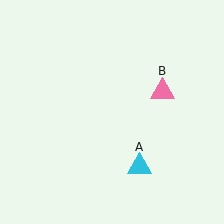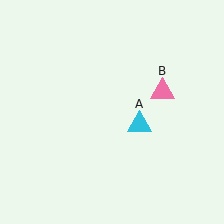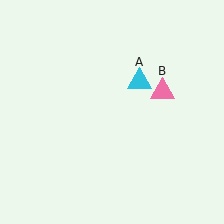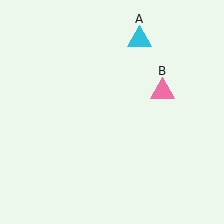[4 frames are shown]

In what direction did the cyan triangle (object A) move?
The cyan triangle (object A) moved up.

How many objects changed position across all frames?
1 object changed position: cyan triangle (object A).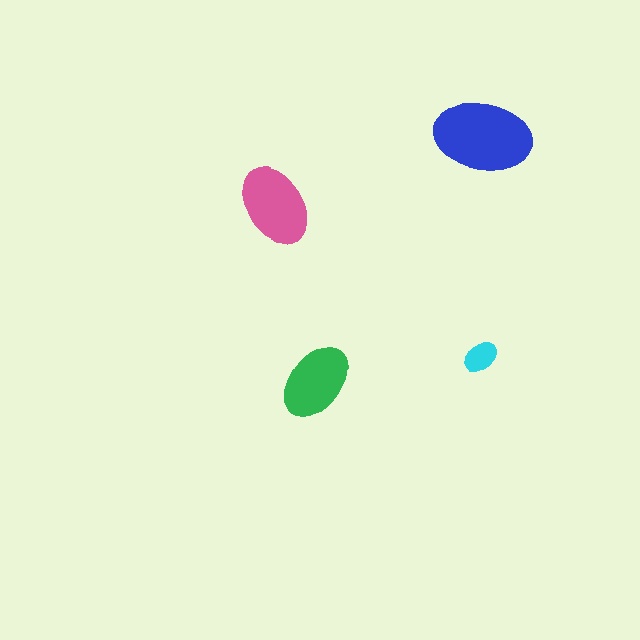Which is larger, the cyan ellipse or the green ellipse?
The green one.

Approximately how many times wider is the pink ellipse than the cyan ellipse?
About 2.5 times wider.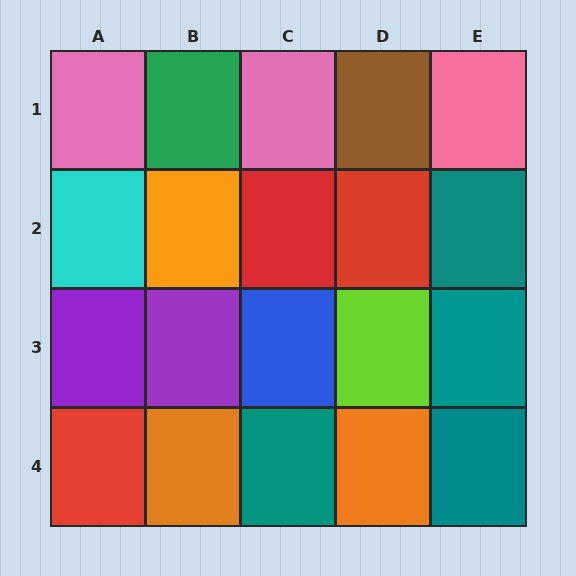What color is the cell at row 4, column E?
Teal.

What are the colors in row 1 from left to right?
Pink, green, pink, brown, pink.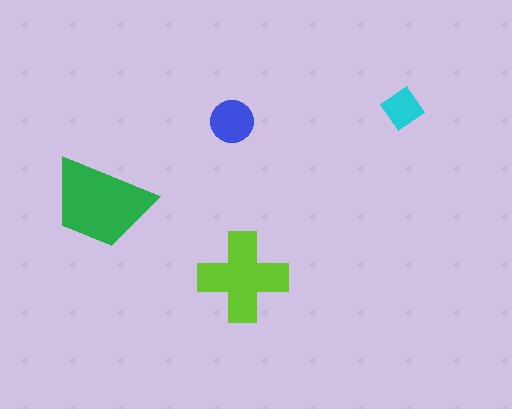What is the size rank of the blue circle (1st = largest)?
3rd.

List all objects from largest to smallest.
The green trapezoid, the lime cross, the blue circle, the cyan diamond.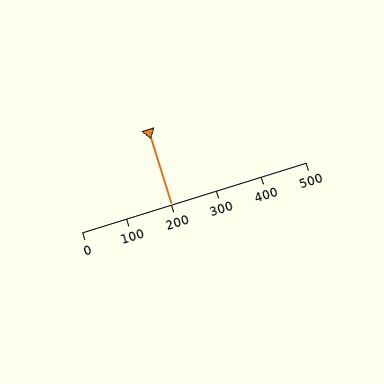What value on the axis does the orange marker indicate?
The marker indicates approximately 200.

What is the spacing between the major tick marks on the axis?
The major ticks are spaced 100 apart.